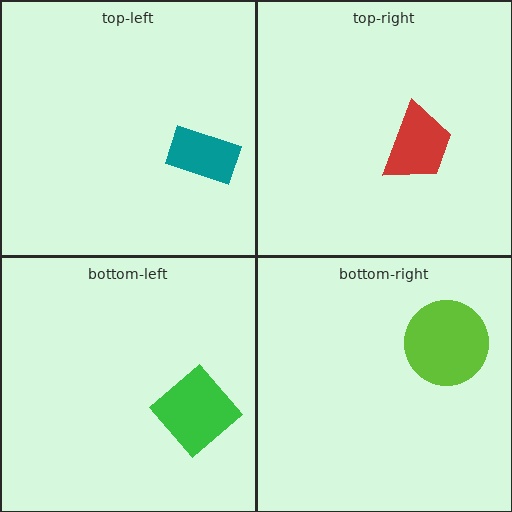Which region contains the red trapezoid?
The top-right region.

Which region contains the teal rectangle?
The top-left region.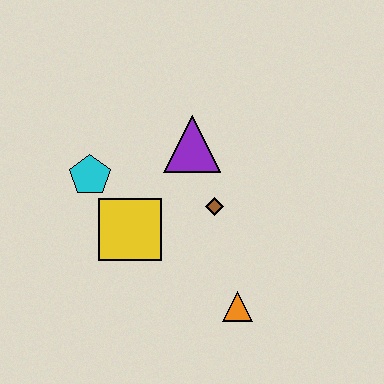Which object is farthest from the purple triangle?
The orange triangle is farthest from the purple triangle.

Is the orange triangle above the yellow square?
No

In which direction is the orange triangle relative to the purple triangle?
The orange triangle is below the purple triangle.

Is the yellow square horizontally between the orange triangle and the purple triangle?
No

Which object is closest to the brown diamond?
The purple triangle is closest to the brown diamond.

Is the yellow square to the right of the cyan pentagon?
Yes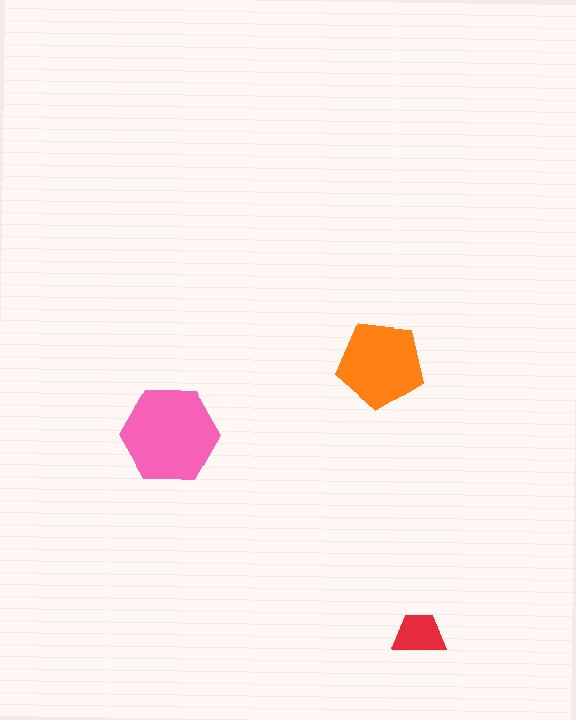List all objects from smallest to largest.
The red trapezoid, the orange pentagon, the pink hexagon.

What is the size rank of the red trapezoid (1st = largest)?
3rd.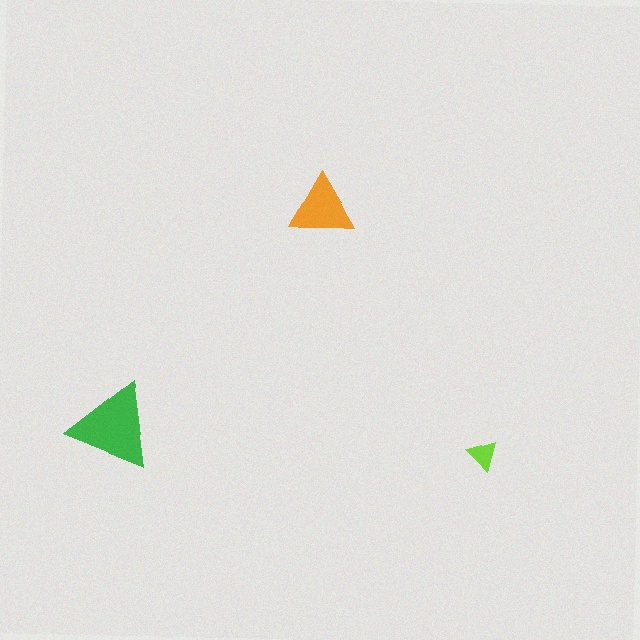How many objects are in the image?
There are 3 objects in the image.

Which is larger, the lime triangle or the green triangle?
The green one.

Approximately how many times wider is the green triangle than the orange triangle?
About 1.5 times wider.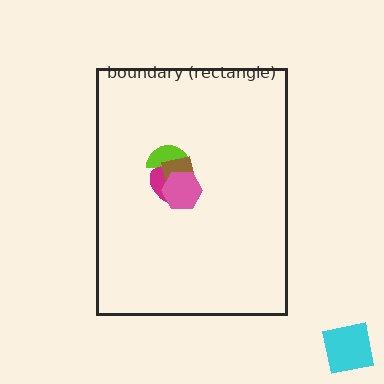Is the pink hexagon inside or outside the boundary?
Inside.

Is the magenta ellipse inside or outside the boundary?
Inside.